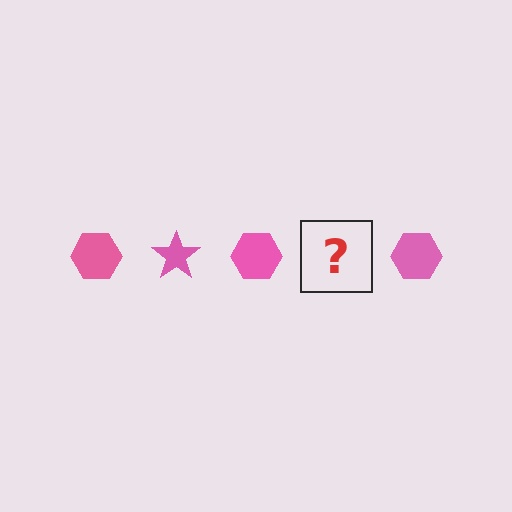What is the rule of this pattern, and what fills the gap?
The rule is that the pattern cycles through hexagon, star shapes in pink. The gap should be filled with a pink star.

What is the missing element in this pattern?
The missing element is a pink star.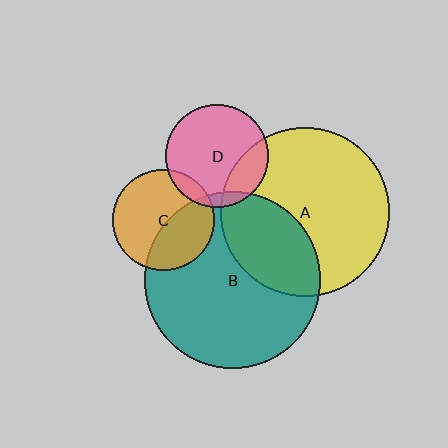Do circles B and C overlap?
Yes.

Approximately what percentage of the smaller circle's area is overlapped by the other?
Approximately 40%.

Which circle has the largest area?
Circle B (teal).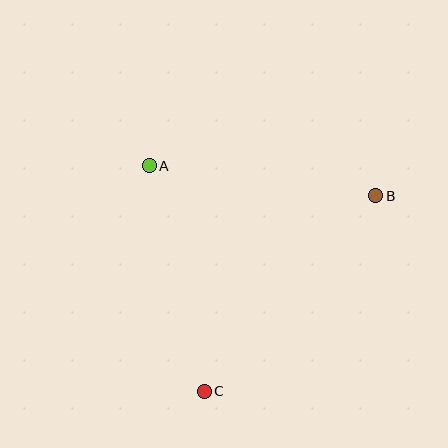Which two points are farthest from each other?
Points B and C are farthest from each other.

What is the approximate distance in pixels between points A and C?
The distance between A and C is approximately 232 pixels.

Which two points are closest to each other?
Points A and B are closest to each other.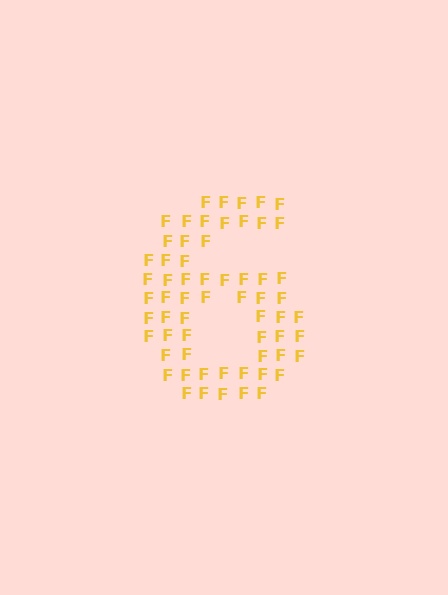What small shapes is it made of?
It is made of small letter F's.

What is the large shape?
The large shape is the digit 6.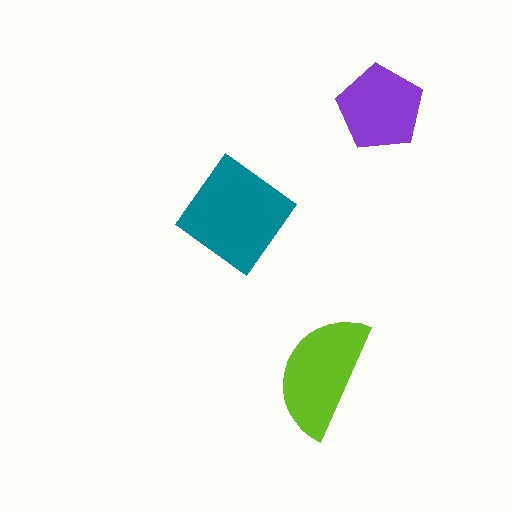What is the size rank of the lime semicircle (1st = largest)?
2nd.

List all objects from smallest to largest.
The purple pentagon, the lime semicircle, the teal diamond.